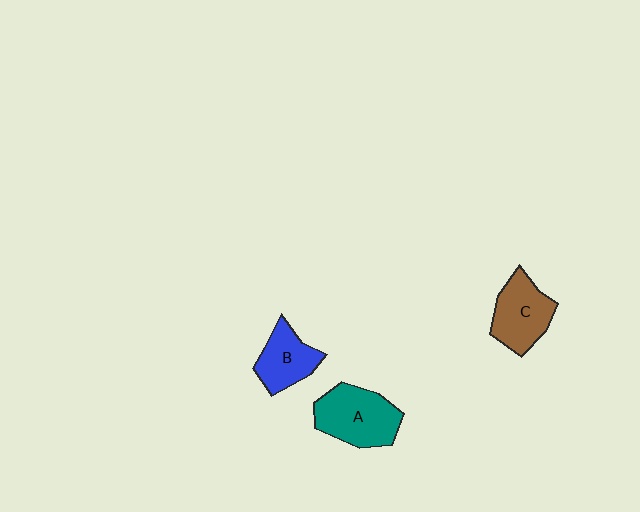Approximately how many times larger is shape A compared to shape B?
Approximately 1.4 times.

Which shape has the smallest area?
Shape B (blue).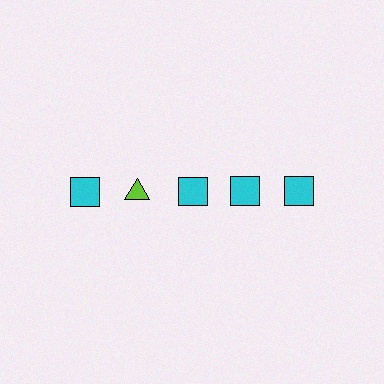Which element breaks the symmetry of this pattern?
The lime triangle in the top row, second from left column breaks the symmetry. All other shapes are cyan squares.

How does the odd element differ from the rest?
It differs in both color (lime instead of cyan) and shape (triangle instead of square).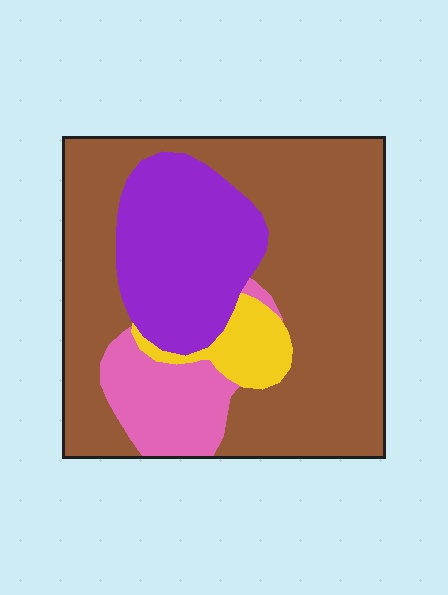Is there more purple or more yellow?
Purple.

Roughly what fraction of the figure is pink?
Pink takes up about one eighth (1/8) of the figure.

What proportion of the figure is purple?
Purple takes up about one fifth (1/5) of the figure.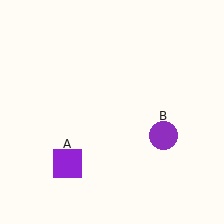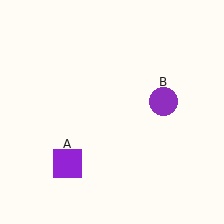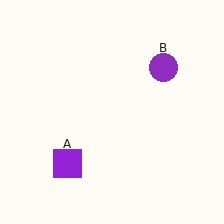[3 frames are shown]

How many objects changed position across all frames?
1 object changed position: purple circle (object B).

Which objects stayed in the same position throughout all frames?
Purple square (object A) remained stationary.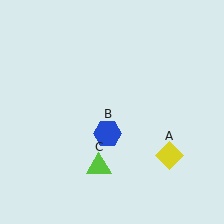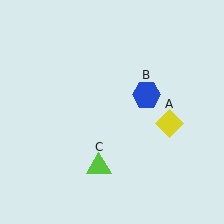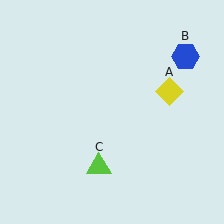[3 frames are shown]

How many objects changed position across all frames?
2 objects changed position: yellow diamond (object A), blue hexagon (object B).